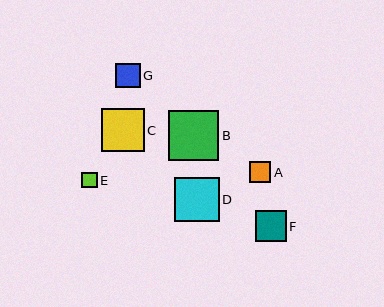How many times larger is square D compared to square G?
Square D is approximately 1.8 times the size of square G.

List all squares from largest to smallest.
From largest to smallest: B, D, C, F, G, A, E.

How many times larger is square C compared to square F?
Square C is approximately 1.4 times the size of square F.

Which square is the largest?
Square B is the largest with a size of approximately 50 pixels.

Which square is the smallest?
Square E is the smallest with a size of approximately 16 pixels.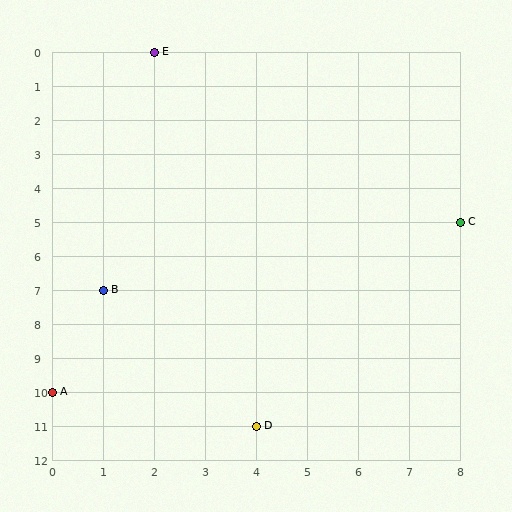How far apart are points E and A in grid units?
Points E and A are 2 columns and 10 rows apart (about 10.2 grid units diagonally).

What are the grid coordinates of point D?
Point D is at grid coordinates (4, 11).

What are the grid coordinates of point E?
Point E is at grid coordinates (2, 0).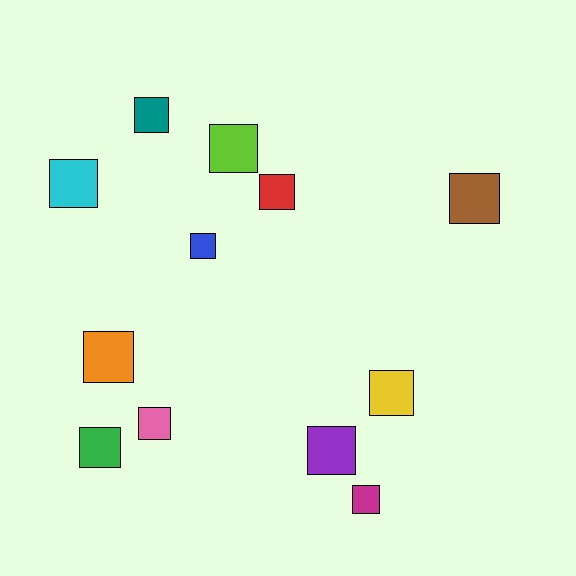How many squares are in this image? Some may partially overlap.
There are 12 squares.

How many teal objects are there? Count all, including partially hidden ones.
There is 1 teal object.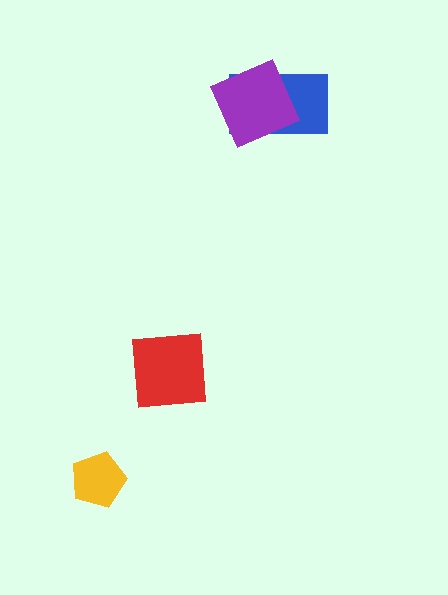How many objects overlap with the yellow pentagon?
0 objects overlap with the yellow pentagon.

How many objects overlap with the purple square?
1 object overlaps with the purple square.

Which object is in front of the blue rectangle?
The purple square is in front of the blue rectangle.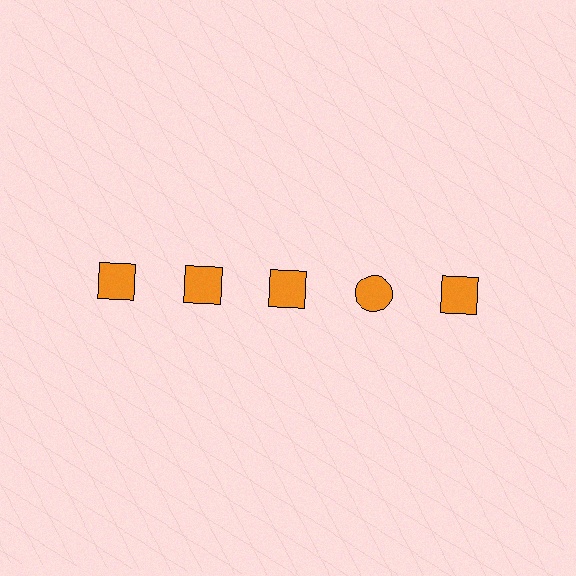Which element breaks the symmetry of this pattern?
The orange circle in the top row, second from right column breaks the symmetry. All other shapes are orange squares.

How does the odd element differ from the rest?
It has a different shape: circle instead of square.